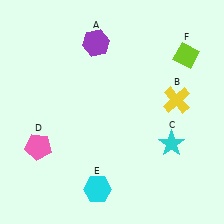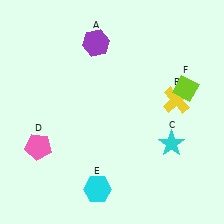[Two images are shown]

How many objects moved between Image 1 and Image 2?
1 object moved between the two images.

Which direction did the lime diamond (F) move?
The lime diamond (F) moved down.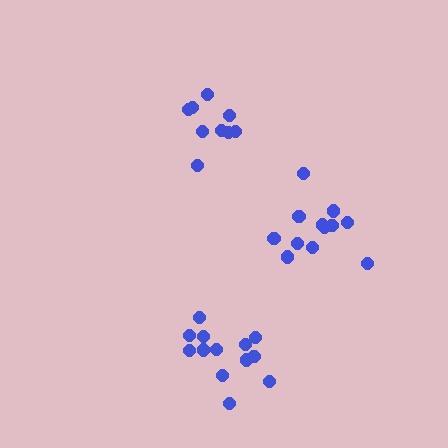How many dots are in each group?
Group 1: 9 dots, Group 2: 13 dots, Group 3: 12 dots (34 total).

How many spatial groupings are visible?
There are 3 spatial groupings.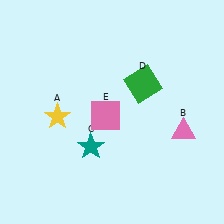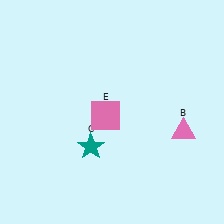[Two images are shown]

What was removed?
The green square (D), the yellow star (A) were removed in Image 2.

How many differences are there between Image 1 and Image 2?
There are 2 differences between the two images.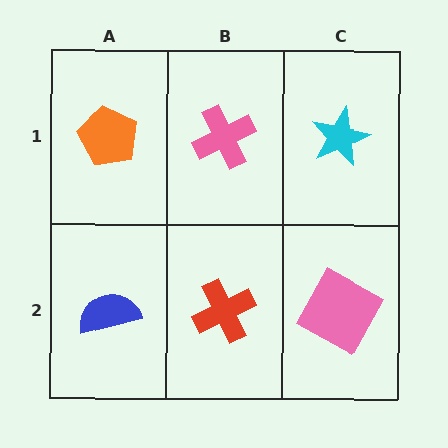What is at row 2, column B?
A red cross.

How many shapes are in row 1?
3 shapes.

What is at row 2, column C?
A pink square.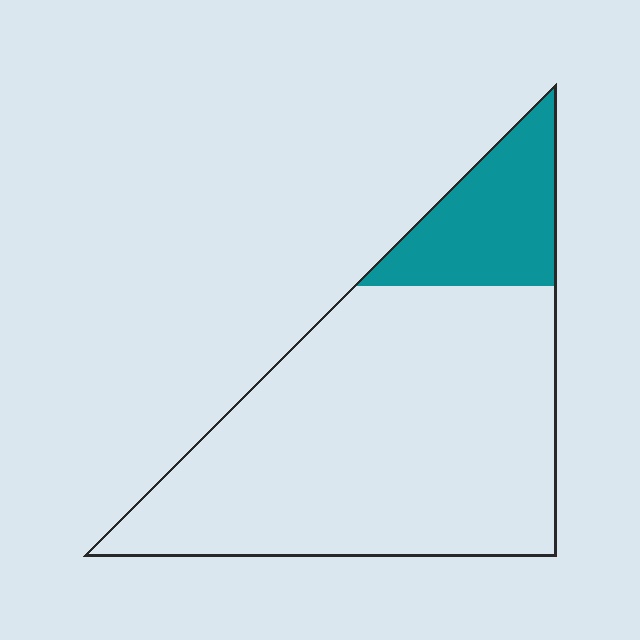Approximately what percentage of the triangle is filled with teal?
Approximately 20%.